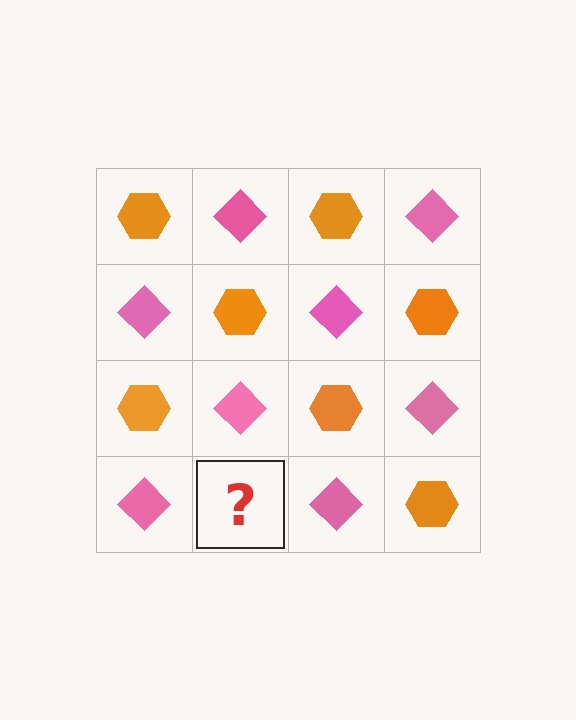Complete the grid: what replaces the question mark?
The question mark should be replaced with an orange hexagon.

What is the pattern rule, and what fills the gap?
The rule is that it alternates orange hexagon and pink diamond in a checkerboard pattern. The gap should be filled with an orange hexagon.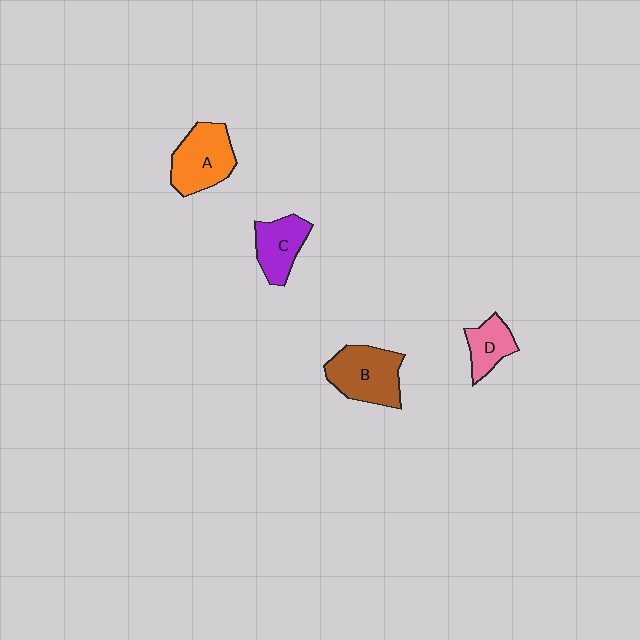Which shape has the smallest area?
Shape D (pink).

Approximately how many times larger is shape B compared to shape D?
Approximately 1.8 times.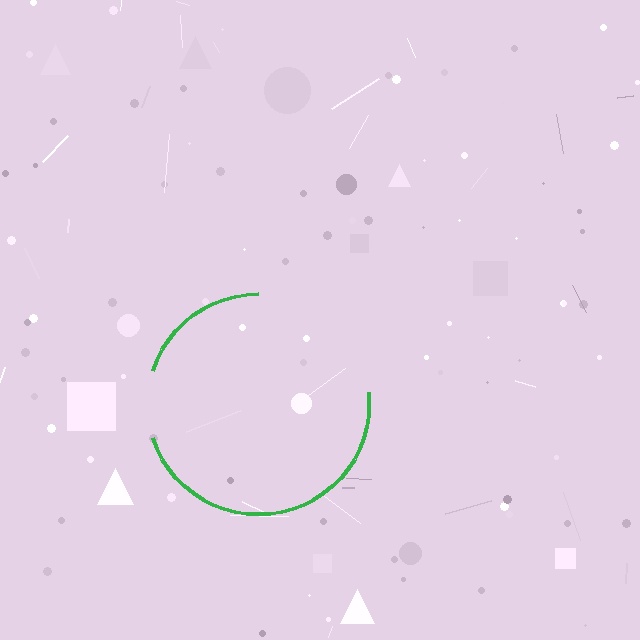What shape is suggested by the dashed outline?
The dashed outline suggests a circle.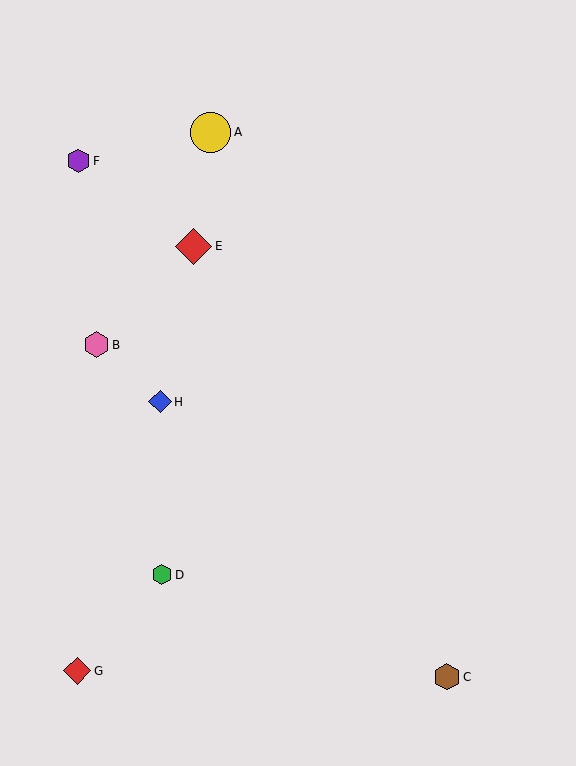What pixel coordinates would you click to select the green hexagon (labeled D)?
Click at (162, 575) to select the green hexagon D.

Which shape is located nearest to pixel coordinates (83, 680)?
The red diamond (labeled G) at (77, 671) is nearest to that location.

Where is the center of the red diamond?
The center of the red diamond is at (194, 246).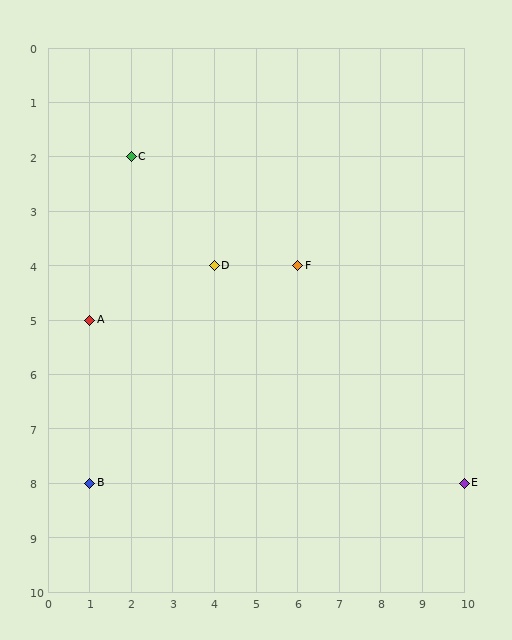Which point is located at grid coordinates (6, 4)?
Point F is at (6, 4).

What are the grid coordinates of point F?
Point F is at grid coordinates (6, 4).